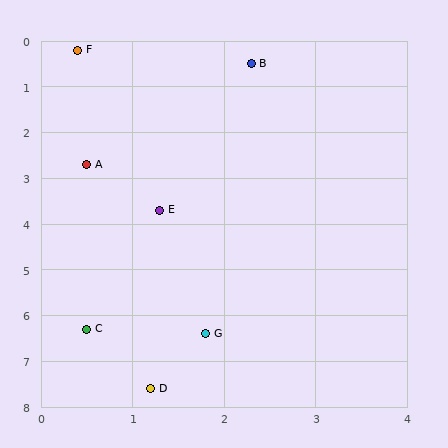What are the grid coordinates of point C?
Point C is at approximately (0.5, 6.3).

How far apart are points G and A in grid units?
Points G and A are about 3.9 grid units apart.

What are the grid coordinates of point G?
Point G is at approximately (1.8, 6.4).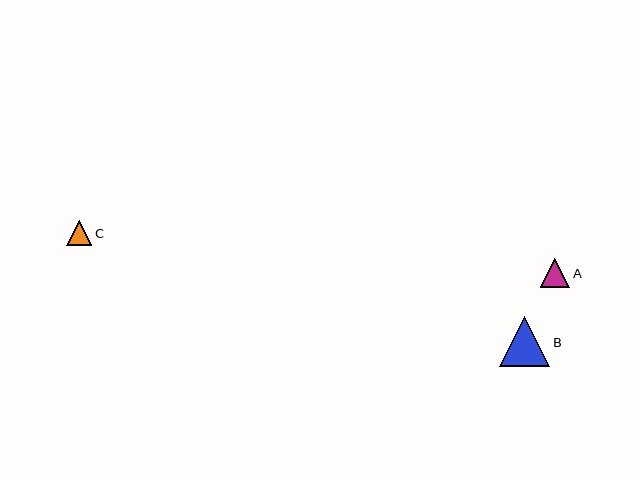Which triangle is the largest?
Triangle B is the largest with a size of approximately 50 pixels.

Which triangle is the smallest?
Triangle C is the smallest with a size of approximately 25 pixels.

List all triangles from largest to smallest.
From largest to smallest: B, A, C.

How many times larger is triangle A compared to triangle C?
Triangle A is approximately 1.2 times the size of triangle C.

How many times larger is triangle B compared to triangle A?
Triangle B is approximately 1.7 times the size of triangle A.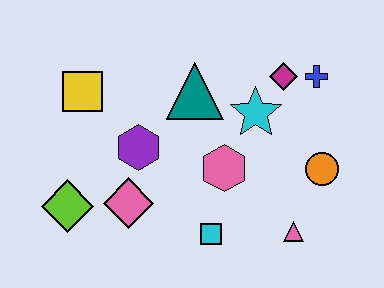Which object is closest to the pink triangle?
The orange circle is closest to the pink triangle.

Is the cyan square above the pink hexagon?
No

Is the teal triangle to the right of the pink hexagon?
No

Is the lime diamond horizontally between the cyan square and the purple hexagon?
No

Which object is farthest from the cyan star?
The lime diamond is farthest from the cyan star.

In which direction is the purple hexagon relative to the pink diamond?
The purple hexagon is above the pink diamond.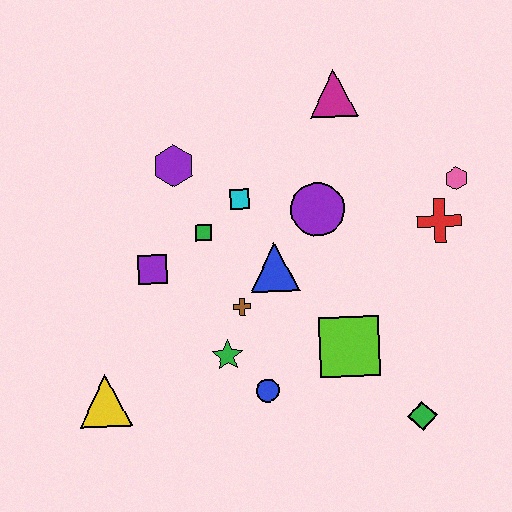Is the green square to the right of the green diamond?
No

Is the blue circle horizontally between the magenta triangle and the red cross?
No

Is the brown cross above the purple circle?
No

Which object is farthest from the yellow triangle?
The pink hexagon is farthest from the yellow triangle.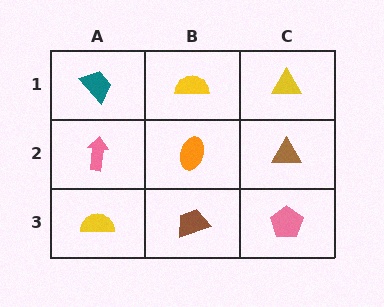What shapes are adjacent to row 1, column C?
A brown triangle (row 2, column C), a yellow semicircle (row 1, column B).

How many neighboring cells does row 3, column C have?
2.